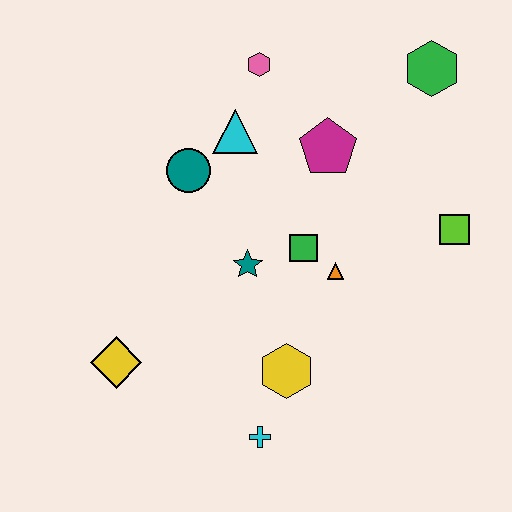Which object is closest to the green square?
The orange triangle is closest to the green square.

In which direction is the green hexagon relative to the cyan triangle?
The green hexagon is to the right of the cyan triangle.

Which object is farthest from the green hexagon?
The yellow diamond is farthest from the green hexagon.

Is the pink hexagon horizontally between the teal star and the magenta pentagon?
Yes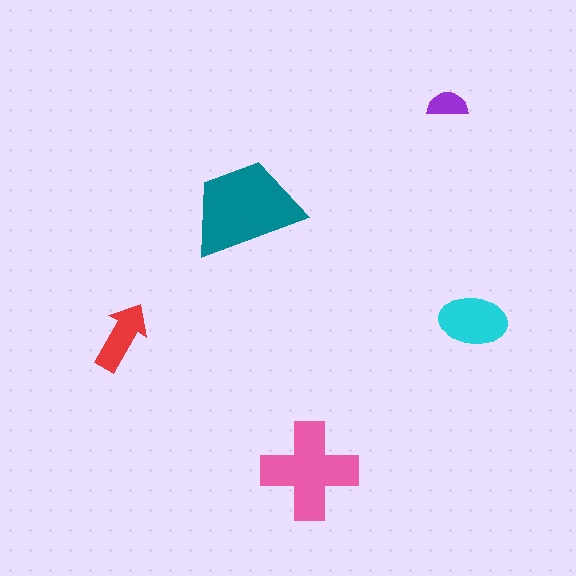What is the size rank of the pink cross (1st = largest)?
2nd.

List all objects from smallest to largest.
The purple semicircle, the red arrow, the cyan ellipse, the pink cross, the teal trapezoid.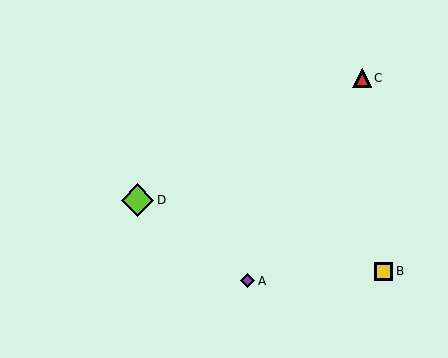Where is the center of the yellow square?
The center of the yellow square is at (384, 271).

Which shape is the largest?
The lime diamond (labeled D) is the largest.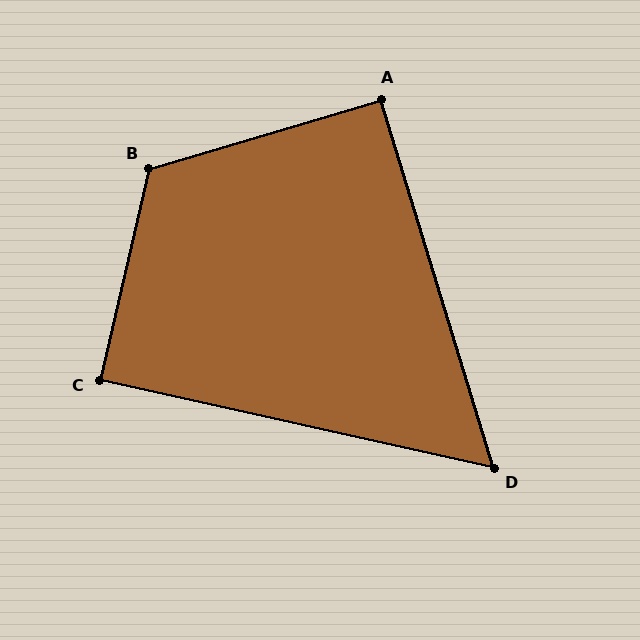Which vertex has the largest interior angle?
B, at approximately 120 degrees.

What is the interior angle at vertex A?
Approximately 90 degrees (approximately right).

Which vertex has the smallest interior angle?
D, at approximately 60 degrees.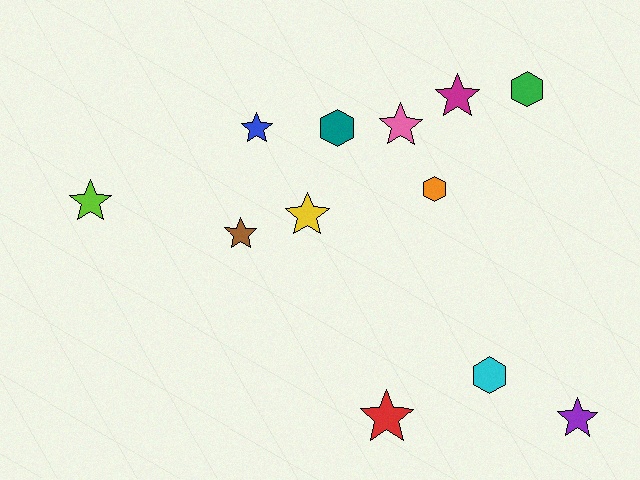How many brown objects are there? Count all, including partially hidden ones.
There is 1 brown object.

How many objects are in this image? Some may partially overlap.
There are 12 objects.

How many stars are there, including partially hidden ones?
There are 8 stars.